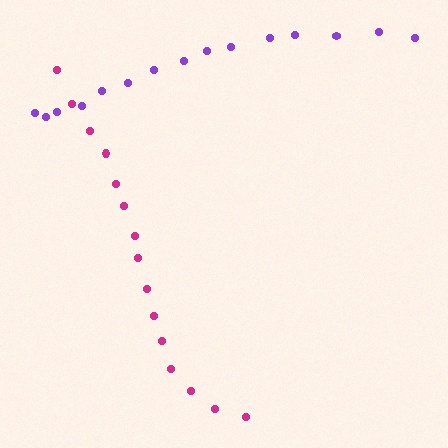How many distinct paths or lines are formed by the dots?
There are 2 distinct paths.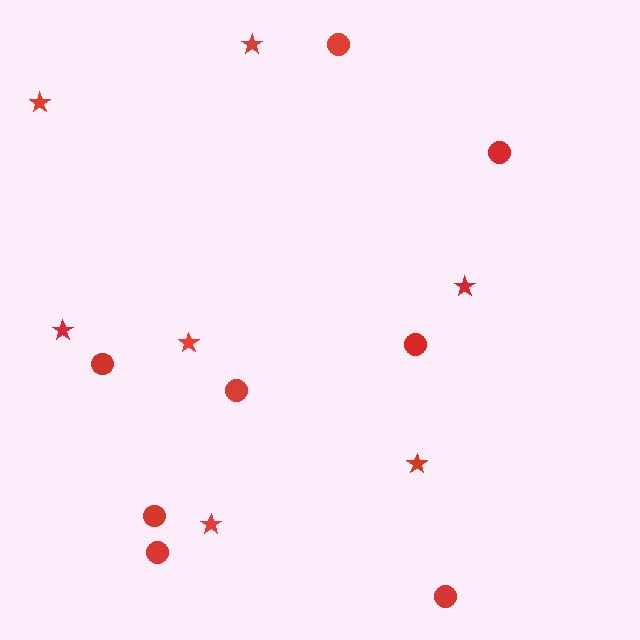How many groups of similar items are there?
There are 2 groups: one group of stars (7) and one group of circles (8).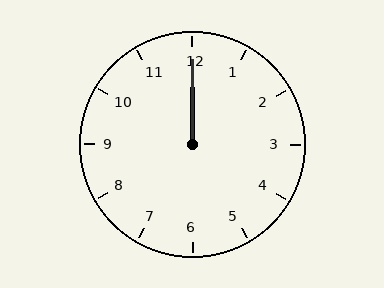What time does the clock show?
12:00.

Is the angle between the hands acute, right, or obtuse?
It is acute.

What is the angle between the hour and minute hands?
Approximately 0 degrees.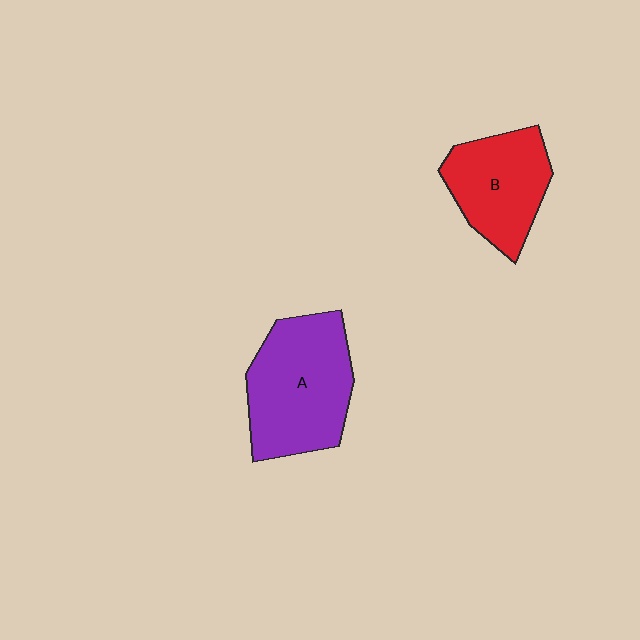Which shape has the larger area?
Shape A (purple).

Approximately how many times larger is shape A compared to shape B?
Approximately 1.3 times.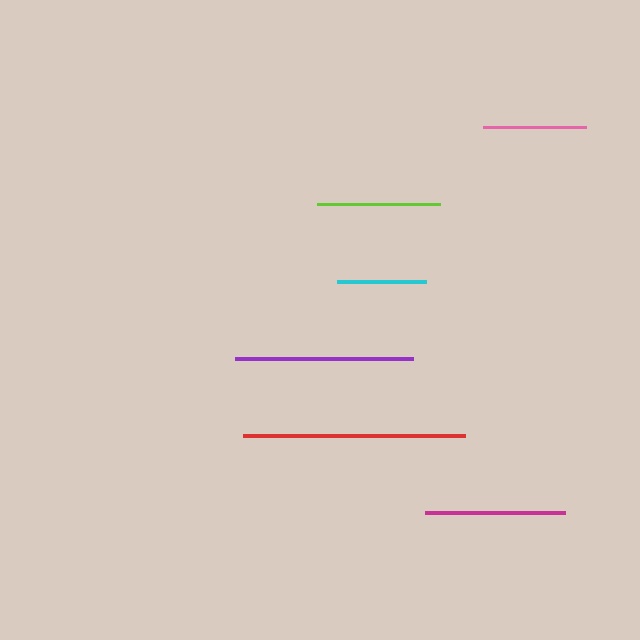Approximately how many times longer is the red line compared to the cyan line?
The red line is approximately 2.5 times the length of the cyan line.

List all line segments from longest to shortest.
From longest to shortest: red, purple, magenta, lime, pink, cyan.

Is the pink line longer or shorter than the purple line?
The purple line is longer than the pink line.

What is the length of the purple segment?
The purple segment is approximately 178 pixels long.